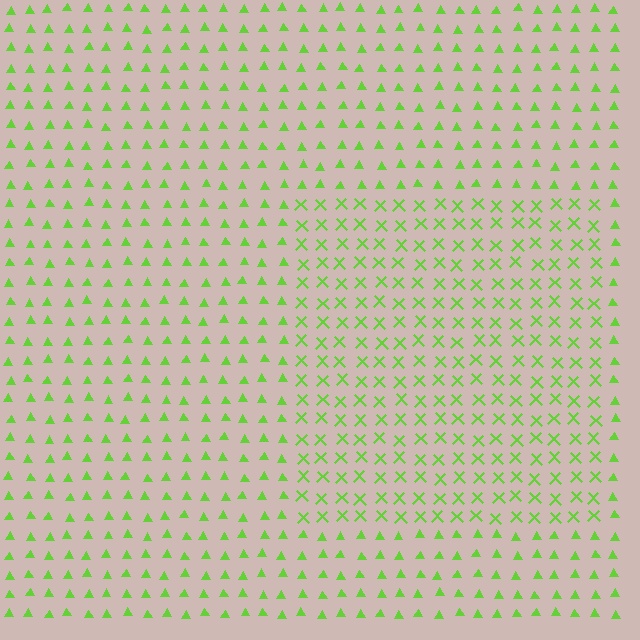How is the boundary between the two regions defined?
The boundary is defined by a change in element shape: X marks inside vs. triangles outside. All elements share the same color and spacing.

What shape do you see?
I see a rectangle.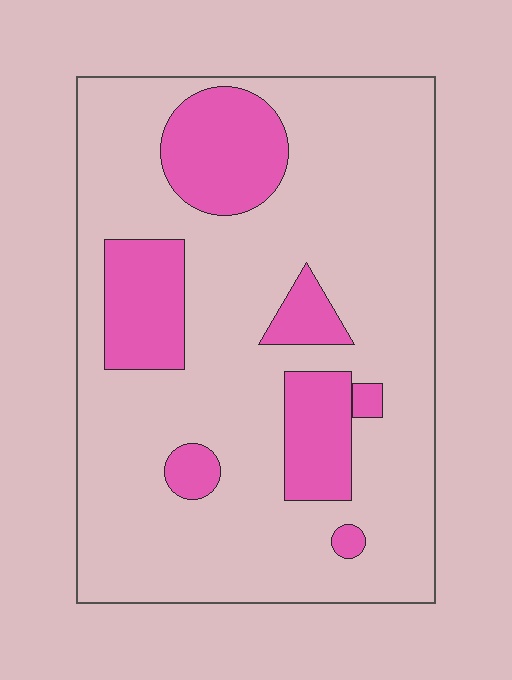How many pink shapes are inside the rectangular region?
7.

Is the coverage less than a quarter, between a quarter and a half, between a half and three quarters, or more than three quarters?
Less than a quarter.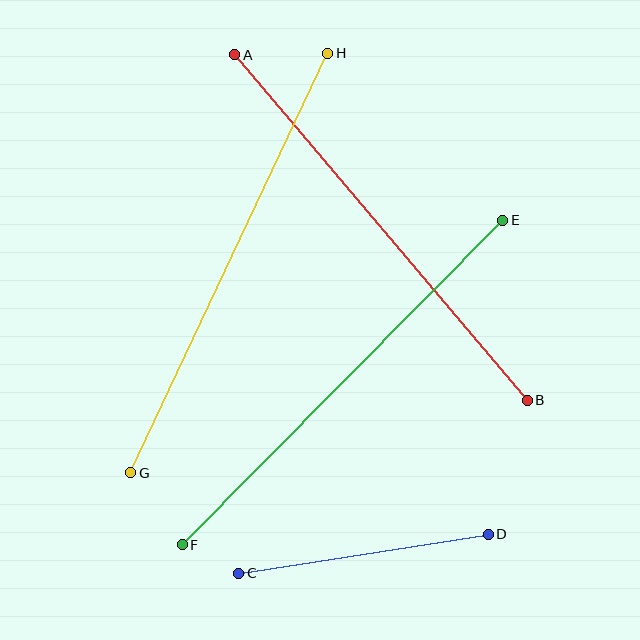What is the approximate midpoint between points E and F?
The midpoint is at approximately (343, 382) pixels.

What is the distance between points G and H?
The distance is approximately 463 pixels.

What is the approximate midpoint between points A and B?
The midpoint is at approximately (381, 228) pixels.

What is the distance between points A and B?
The distance is approximately 453 pixels.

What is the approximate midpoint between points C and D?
The midpoint is at approximately (363, 554) pixels.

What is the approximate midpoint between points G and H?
The midpoint is at approximately (229, 263) pixels.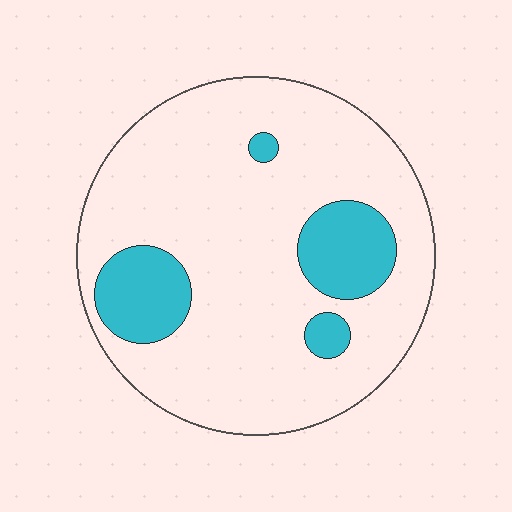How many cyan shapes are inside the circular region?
4.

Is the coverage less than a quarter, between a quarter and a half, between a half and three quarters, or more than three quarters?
Less than a quarter.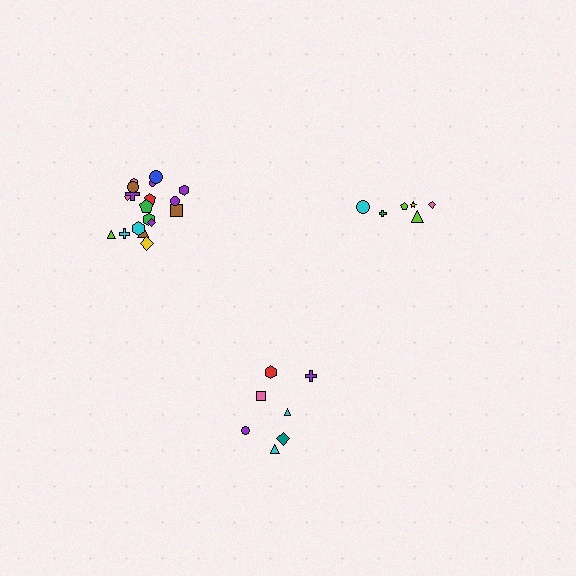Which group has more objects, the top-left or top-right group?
The top-left group.